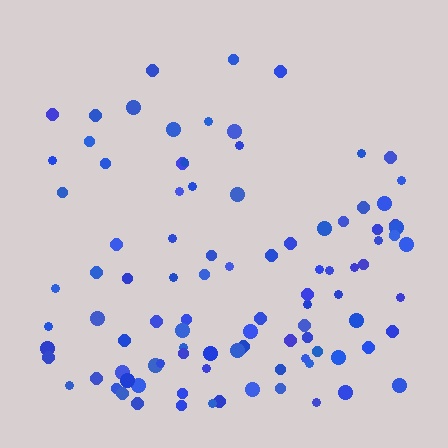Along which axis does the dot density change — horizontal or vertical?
Vertical.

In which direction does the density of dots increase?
From top to bottom, with the bottom side densest.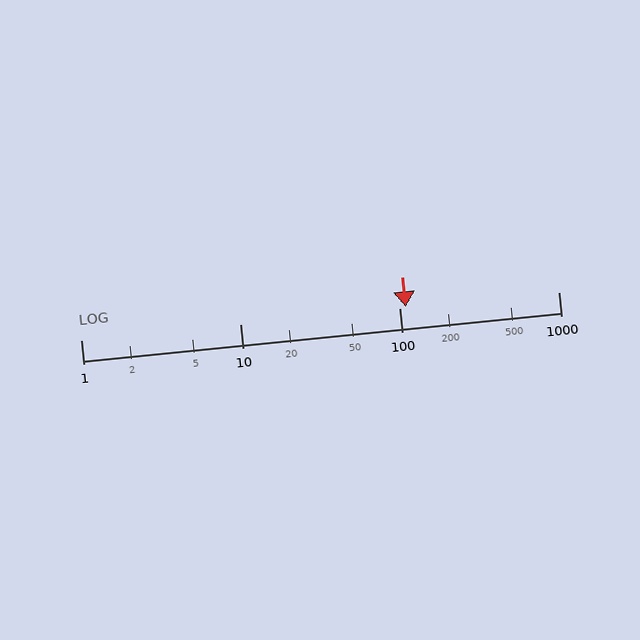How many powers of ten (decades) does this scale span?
The scale spans 3 decades, from 1 to 1000.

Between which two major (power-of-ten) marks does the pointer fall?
The pointer is between 100 and 1000.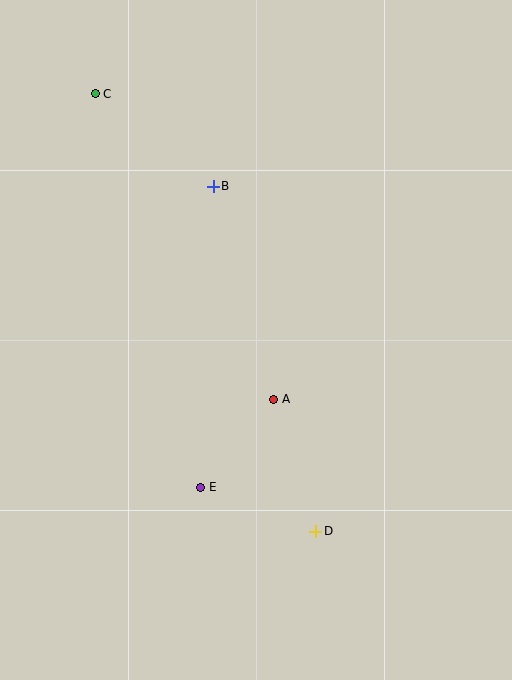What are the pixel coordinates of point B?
Point B is at (213, 186).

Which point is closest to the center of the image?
Point A at (274, 399) is closest to the center.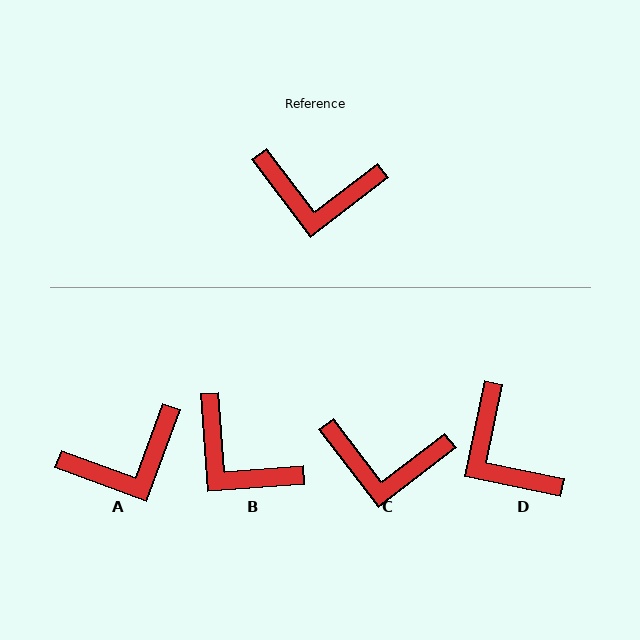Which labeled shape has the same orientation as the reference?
C.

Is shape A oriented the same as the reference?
No, it is off by about 32 degrees.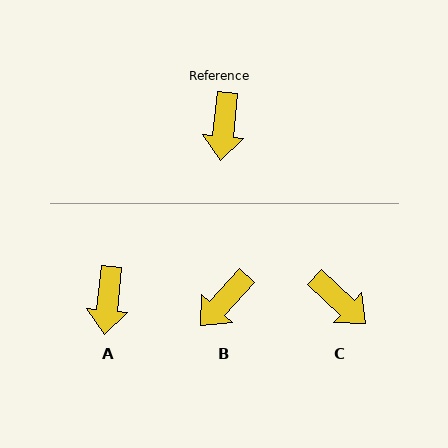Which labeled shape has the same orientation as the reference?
A.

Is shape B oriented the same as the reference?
No, it is off by about 37 degrees.